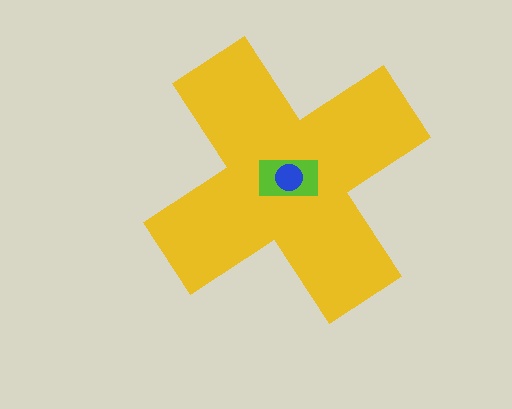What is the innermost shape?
The blue circle.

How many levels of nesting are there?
3.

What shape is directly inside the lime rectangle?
The blue circle.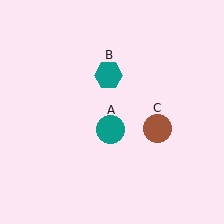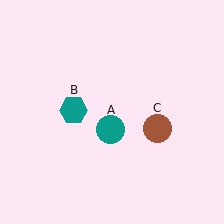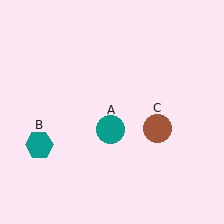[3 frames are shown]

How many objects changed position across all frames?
1 object changed position: teal hexagon (object B).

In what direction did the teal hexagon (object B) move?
The teal hexagon (object B) moved down and to the left.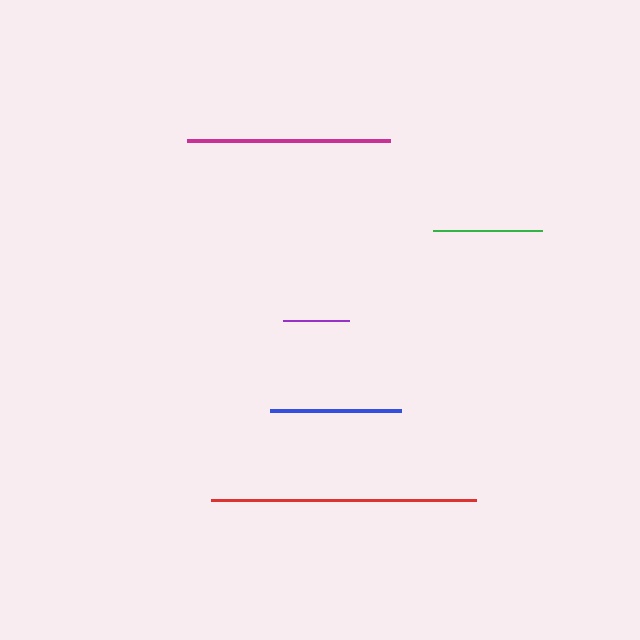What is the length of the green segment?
The green segment is approximately 108 pixels long.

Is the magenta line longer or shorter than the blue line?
The magenta line is longer than the blue line.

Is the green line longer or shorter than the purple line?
The green line is longer than the purple line.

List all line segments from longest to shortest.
From longest to shortest: red, magenta, blue, green, purple.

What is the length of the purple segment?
The purple segment is approximately 66 pixels long.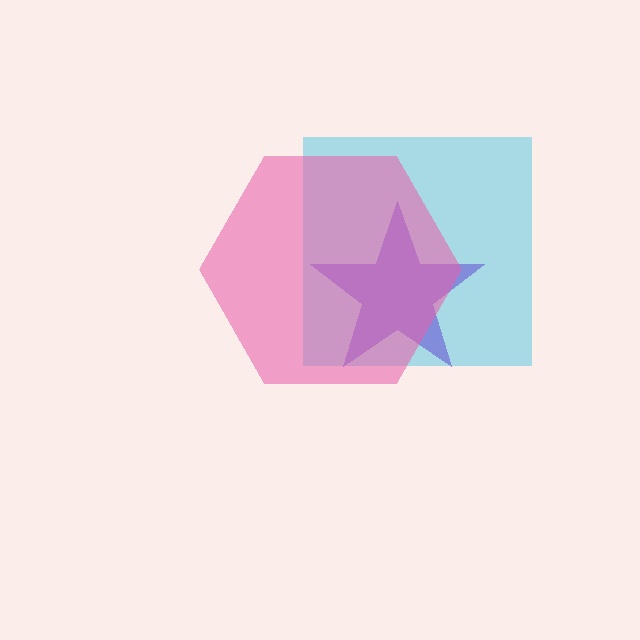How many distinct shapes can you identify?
There are 3 distinct shapes: a purple star, a cyan square, a pink hexagon.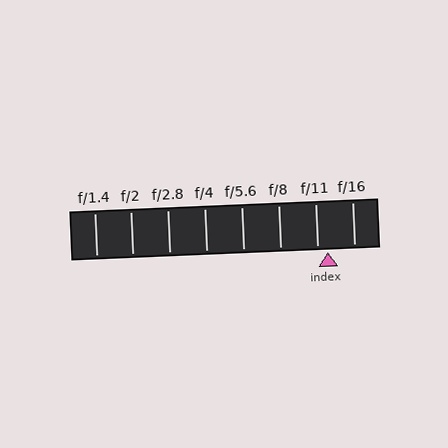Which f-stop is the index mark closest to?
The index mark is closest to f/11.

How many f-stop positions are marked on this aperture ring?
There are 8 f-stop positions marked.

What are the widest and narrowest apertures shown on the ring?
The widest aperture shown is f/1.4 and the narrowest is f/16.